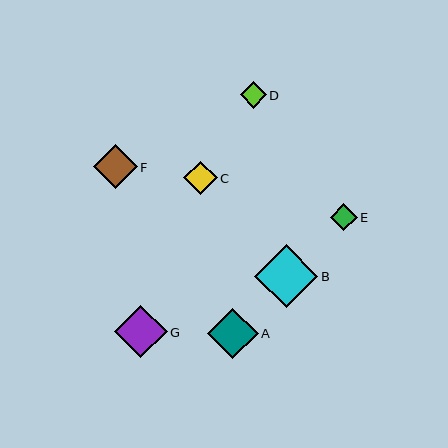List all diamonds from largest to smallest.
From largest to smallest: B, G, A, F, C, E, D.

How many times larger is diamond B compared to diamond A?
Diamond B is approximately 1.2 times the size of diamond A.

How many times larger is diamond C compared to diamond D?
Diamond C is approximately 1.3 times the size of diamond D.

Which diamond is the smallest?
Diamond D is the smallest with a size of approximately 26 pixels.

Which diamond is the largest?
Diamond B is the largest with a size of approximately 63 pixels.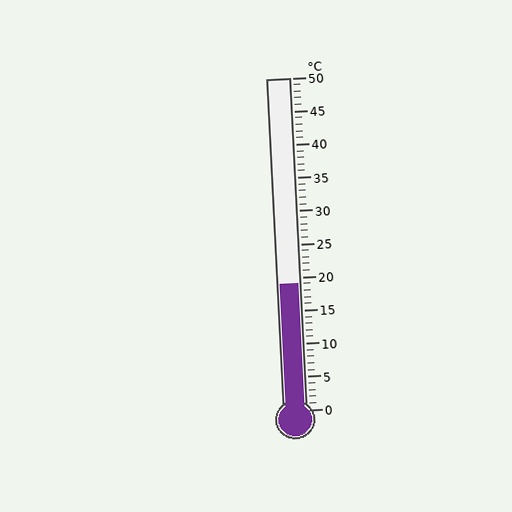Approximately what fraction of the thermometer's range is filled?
The thermometer is filled to approximately 40% of its range.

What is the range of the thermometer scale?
The thermometer scale ranges from 0°C to 50°C.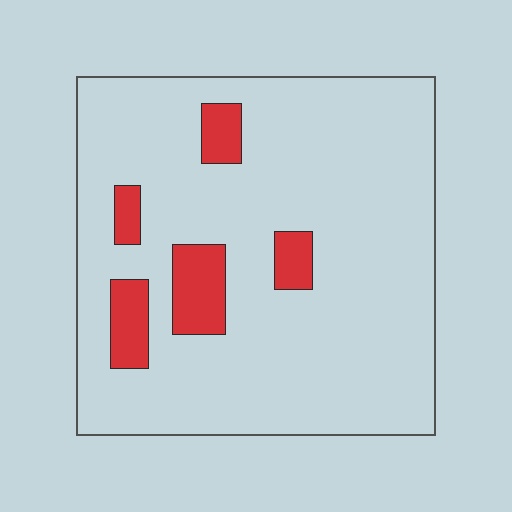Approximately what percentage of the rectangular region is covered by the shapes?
Approximately 10%.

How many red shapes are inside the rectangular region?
5.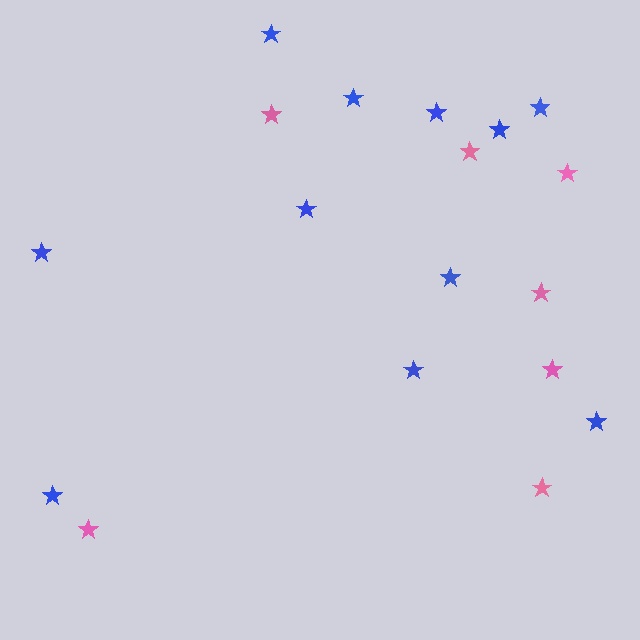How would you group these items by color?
There are 2 groups: one group of pink stars (7) and one group of blue stars (11).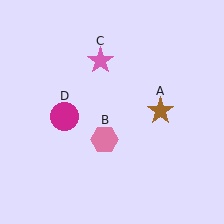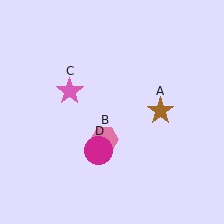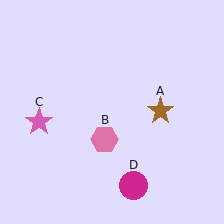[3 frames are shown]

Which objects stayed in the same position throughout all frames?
Brown star (object A) and pink hexagon (object B) remained stationary.